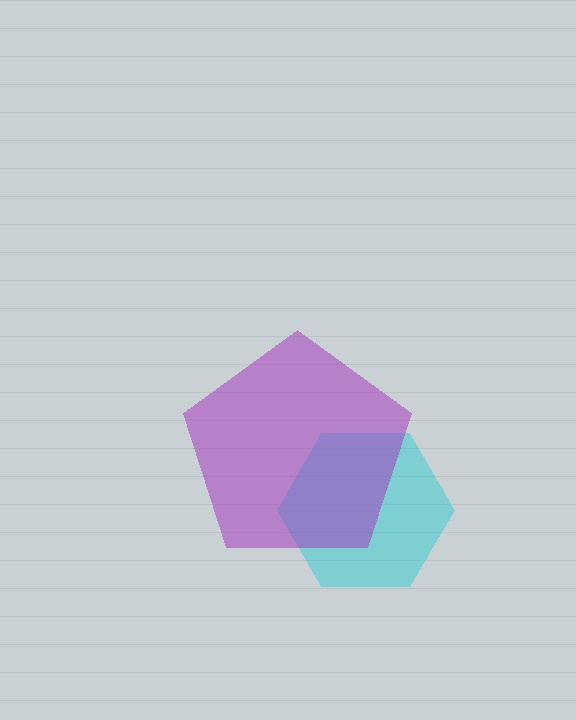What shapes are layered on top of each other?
The layered shapes are: a cyan hexagon, a purple pentagon.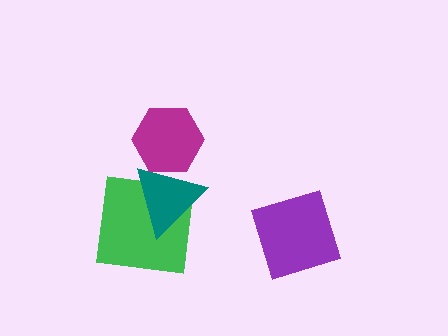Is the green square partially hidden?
Yes, it is partially covered by another shape.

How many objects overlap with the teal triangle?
2 objects overlap with the teal triangle.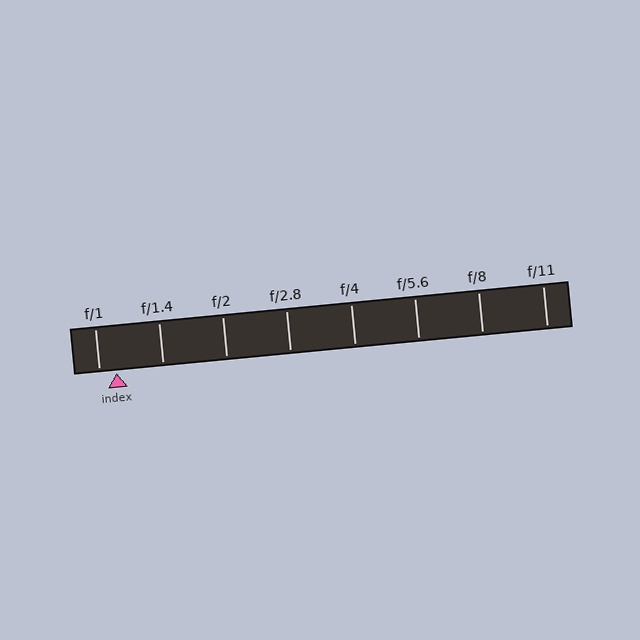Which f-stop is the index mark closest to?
The index mark is closest to f/1.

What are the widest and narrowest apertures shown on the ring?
The widest aperture shown is f/1 and the narrowest is f/11.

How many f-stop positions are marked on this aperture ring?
There are 8 f-stop positions marked.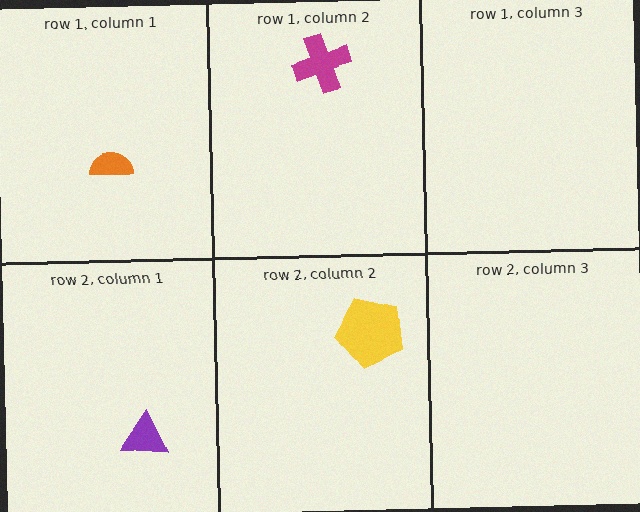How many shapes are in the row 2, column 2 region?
1.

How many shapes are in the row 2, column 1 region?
1.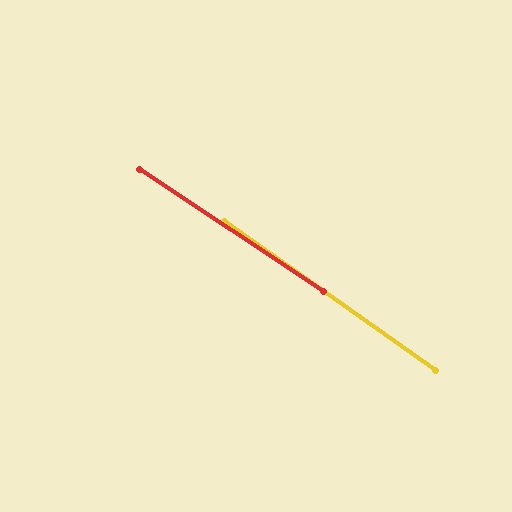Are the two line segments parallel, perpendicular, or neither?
Parallel — their directions differ by only 1.8°.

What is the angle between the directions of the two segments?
Approximately 2 degrees.